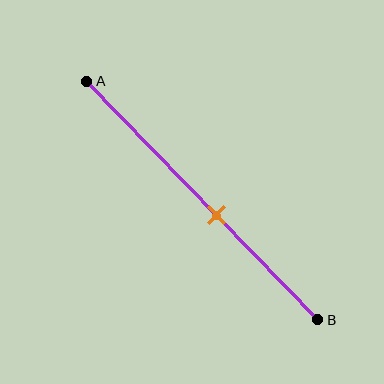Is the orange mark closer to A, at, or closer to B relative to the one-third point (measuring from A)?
The orange mark is closer to point B than the one-third point of segment AB.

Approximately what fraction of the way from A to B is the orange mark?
The orange mark is approximately 55% of the way from A to B.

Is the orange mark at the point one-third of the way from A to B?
No, the mark is at about 55% from A, not at the 33% one-third point.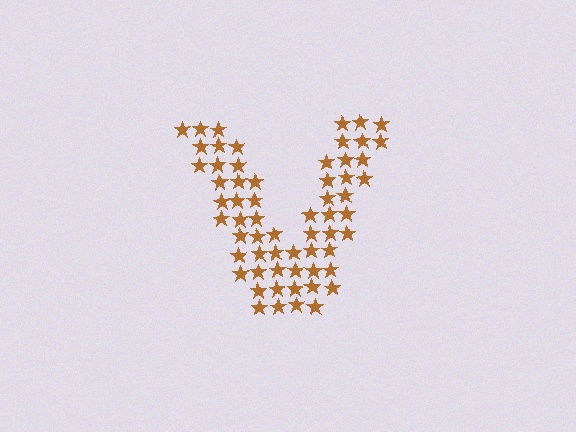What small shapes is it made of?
It is made of small stars.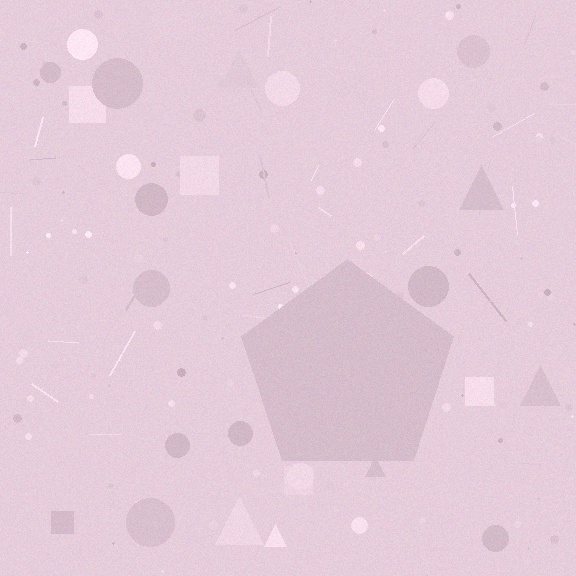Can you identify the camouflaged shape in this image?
The camouflaged shape is a pentagon.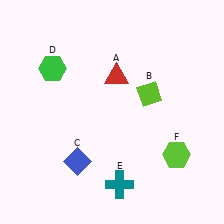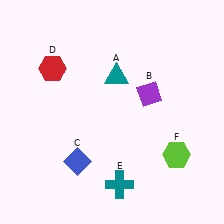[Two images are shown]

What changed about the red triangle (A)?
In Image 1, A is red. In Image 2, it changed to teal.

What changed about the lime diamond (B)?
In Image 1, B is lime. In Image 2, it changed to purple.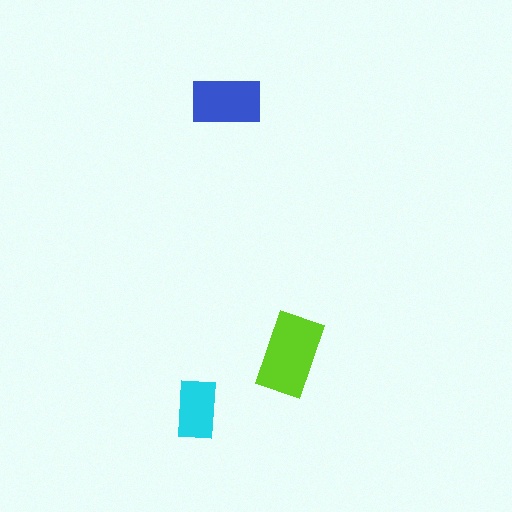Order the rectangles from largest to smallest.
the lime one, the blue one, the cyan one.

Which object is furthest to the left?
The cyan rectangle is leftmost.